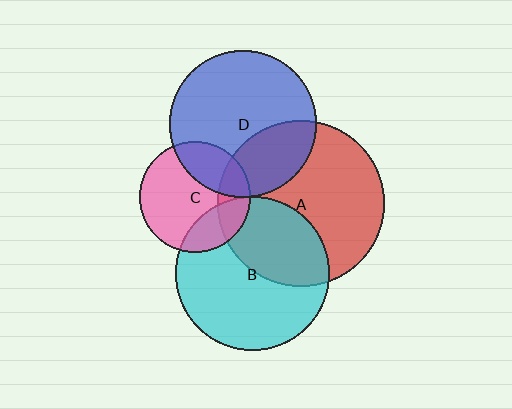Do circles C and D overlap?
Yes.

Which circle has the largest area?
Circle A (red).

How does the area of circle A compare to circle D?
Approximately 1.3 times.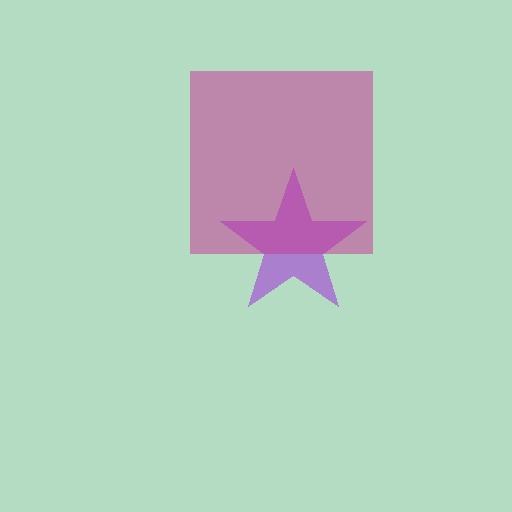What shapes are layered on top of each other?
The layered shapes are: a purple star, a magenta square.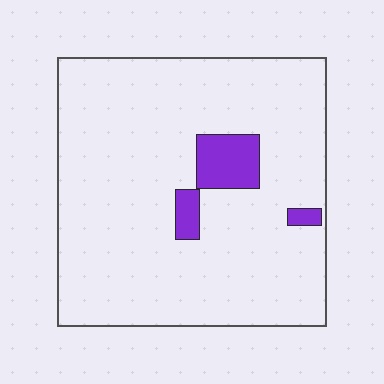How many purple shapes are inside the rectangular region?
3.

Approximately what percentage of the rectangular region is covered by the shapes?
Approximately 5%.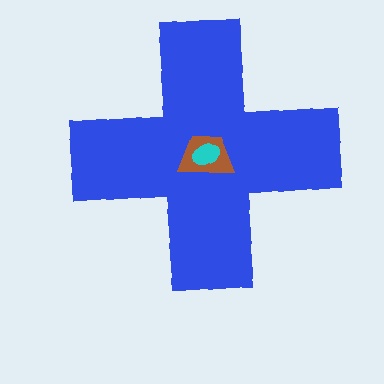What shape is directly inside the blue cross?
The brown trapezoid.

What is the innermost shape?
The cyan ellipse.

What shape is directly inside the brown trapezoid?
The cyan ellipse.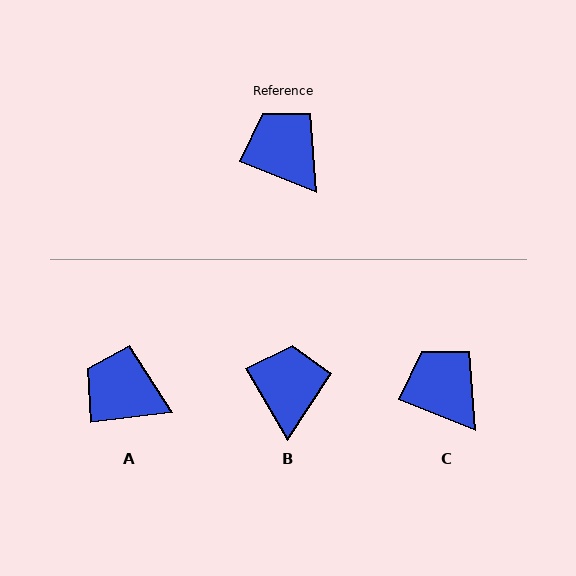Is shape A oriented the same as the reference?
No, it is off by about 29 degrees.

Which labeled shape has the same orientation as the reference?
C.